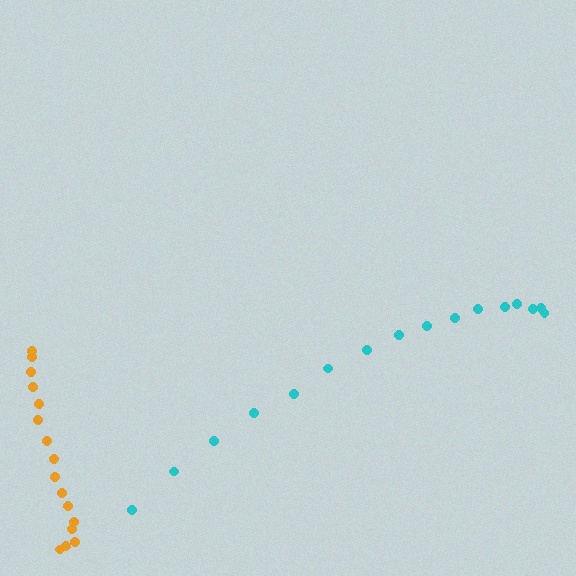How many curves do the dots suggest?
There are 2 distinct paths.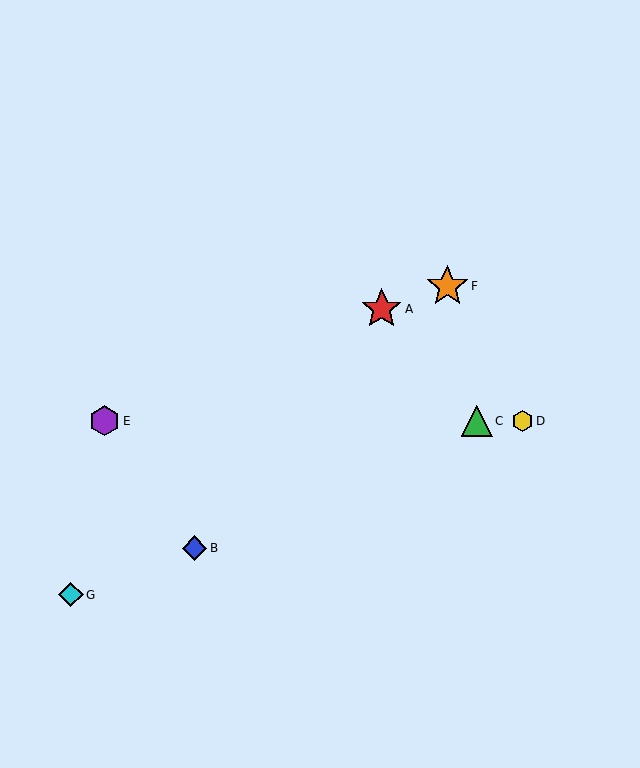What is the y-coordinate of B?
Object B is at y≈548.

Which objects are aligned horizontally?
Objects C, D, E are aligned horizontally.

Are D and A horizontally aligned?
No, D is at y≈421 and A is at y≈309.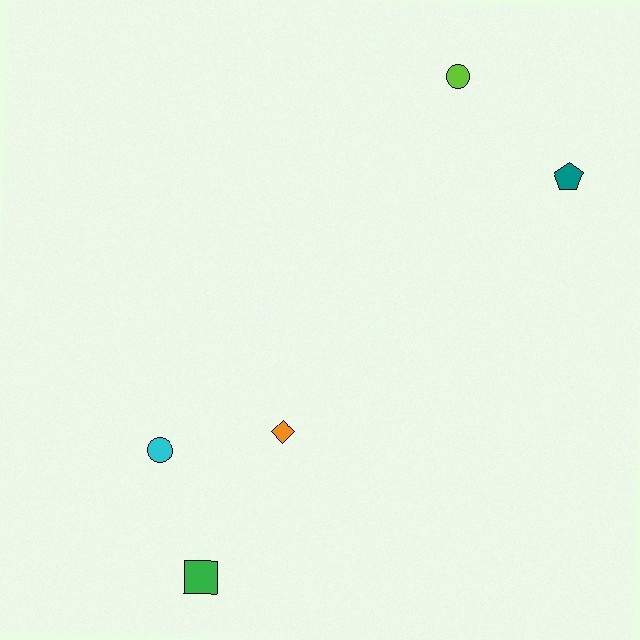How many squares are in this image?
There is 1 square.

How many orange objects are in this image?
There is 1 orange object.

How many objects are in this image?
There are 5 objects.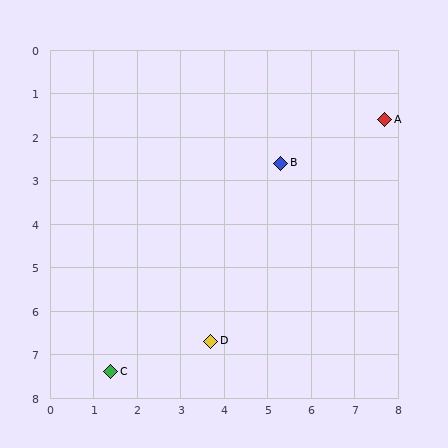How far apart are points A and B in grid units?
Points A and B are about 2.6 grid units apart.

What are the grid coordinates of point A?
Point A is at approximately (7.7, 1.6).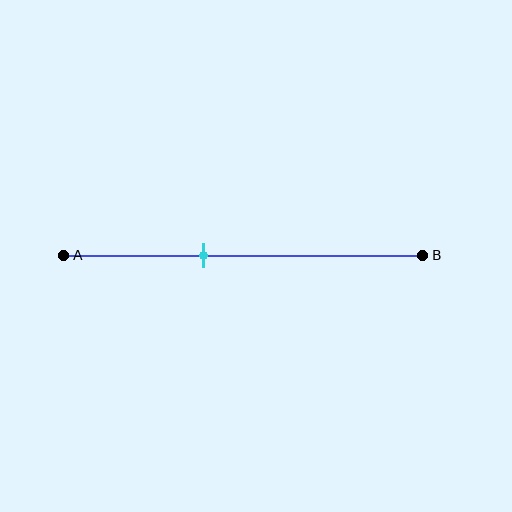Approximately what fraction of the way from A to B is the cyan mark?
The cyan mark is approximately 40% of the way from A to B.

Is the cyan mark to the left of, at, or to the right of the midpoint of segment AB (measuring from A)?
The cyan mark is to the left of the midpoint of segment AB.